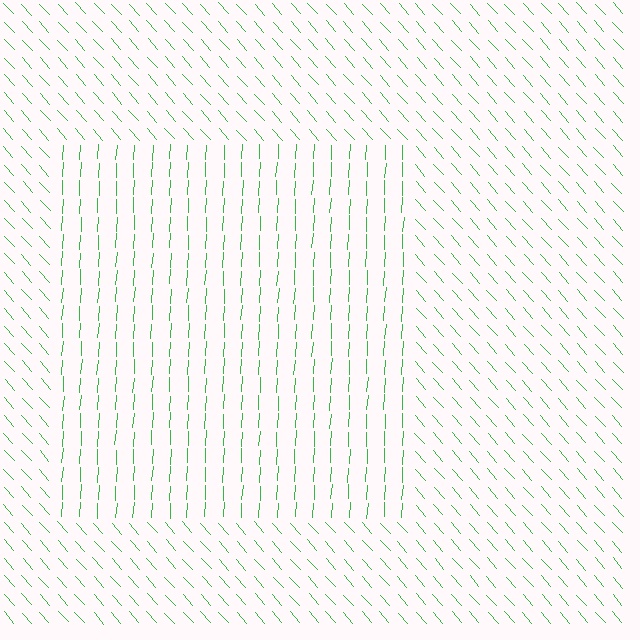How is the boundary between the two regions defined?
The boundary is defined purely by a change in line orientation (approximately 45 degrees difference). All lines are the same color and thickness.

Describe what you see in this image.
The image is filled with small green line segments. A rectangle region in the image has lines oriented differently from the surrounding lines, creating a visible texture boundary.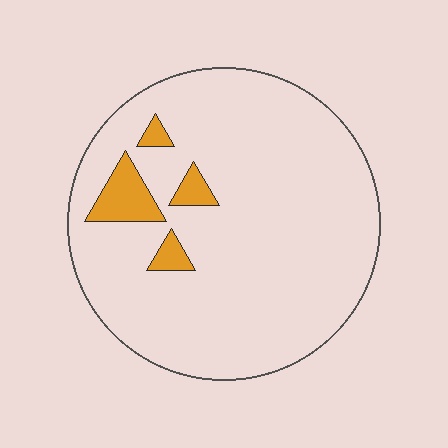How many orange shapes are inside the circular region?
4.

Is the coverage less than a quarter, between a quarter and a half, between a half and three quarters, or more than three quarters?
Less than a quarter.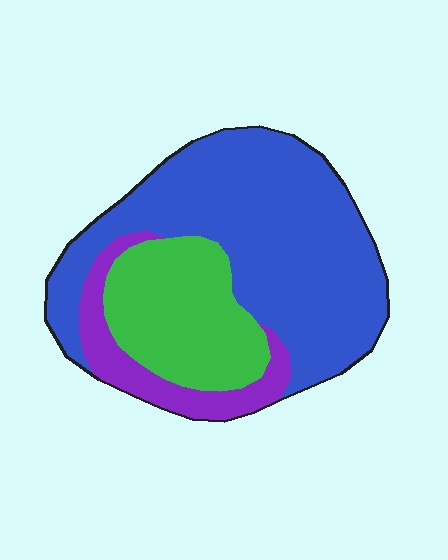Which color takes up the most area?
Blue, at roughly 60%.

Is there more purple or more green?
Green.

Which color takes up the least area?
Purple, at roughly 15%.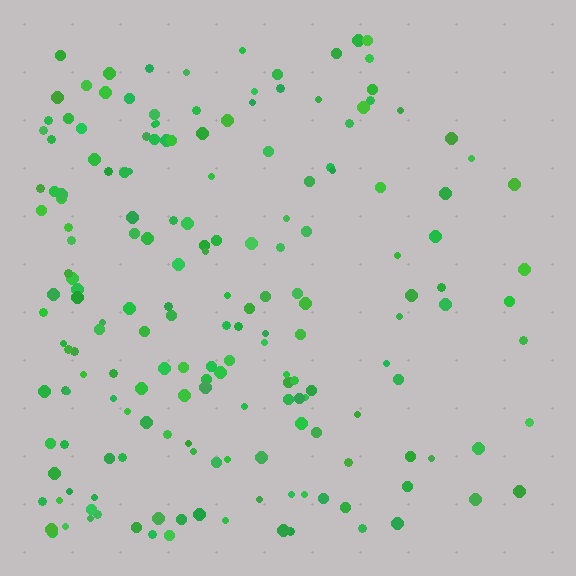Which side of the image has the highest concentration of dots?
The left.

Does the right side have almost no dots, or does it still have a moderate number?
Still a moderate number, just noticeably fewer than the left.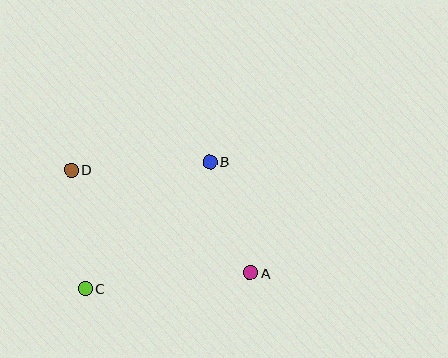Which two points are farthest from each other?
Points A and D are farthest from each other.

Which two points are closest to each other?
Points A and B are closest to each other.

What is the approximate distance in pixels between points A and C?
The distance between A and C is approximately 166 pixels.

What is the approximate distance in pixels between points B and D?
The distance between B and D is approximately 139 pixels.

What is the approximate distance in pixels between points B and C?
The distance between B and C is approximately 178 pixels.